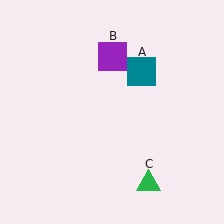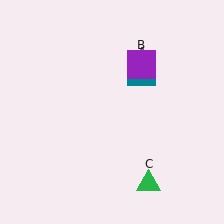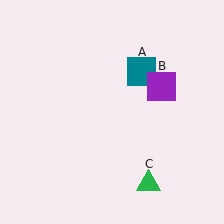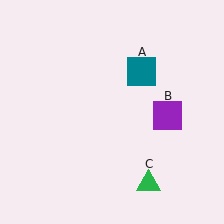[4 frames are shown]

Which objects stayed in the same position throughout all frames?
Teal square (object A) and green triangle (object C) remained stationary.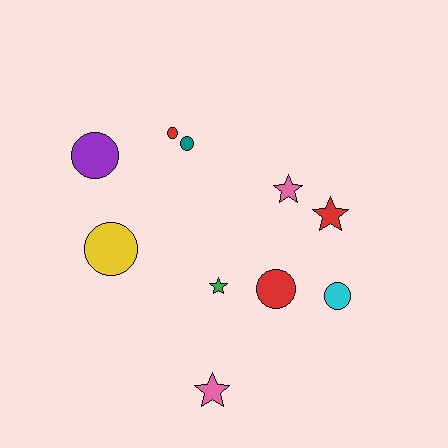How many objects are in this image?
There are 10 objects.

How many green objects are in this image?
There is 1 green object.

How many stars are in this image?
There are 4 stars.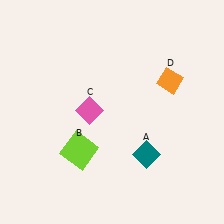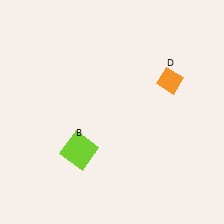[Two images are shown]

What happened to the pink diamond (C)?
The pink diamond (C) was removed in Image 2. It was in the top-left area of Image 1.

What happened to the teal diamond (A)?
The teal diamond (A) was removed in Image 2. It was in the bottom-right area of Image 1.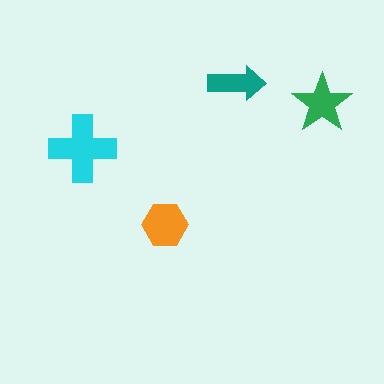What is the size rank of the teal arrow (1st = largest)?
4th.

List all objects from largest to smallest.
The cyan cross, the orange hexagon, the green star, the teal arrow.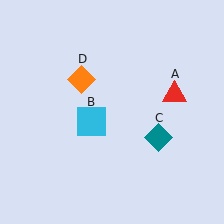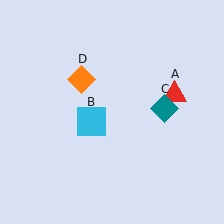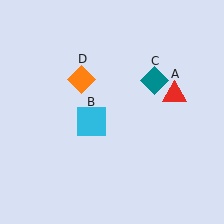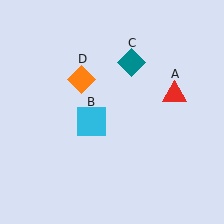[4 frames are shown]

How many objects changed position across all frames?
1 object changed position: teal diamond (object C).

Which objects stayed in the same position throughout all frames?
Red triangle (object A) and cyan square (object B) and orange diamond (object D) remained stationary.